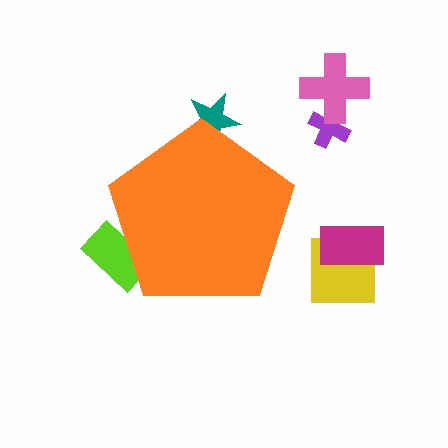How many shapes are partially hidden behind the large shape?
2 shapes are partially hidden.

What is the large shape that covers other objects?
An orange pentagon.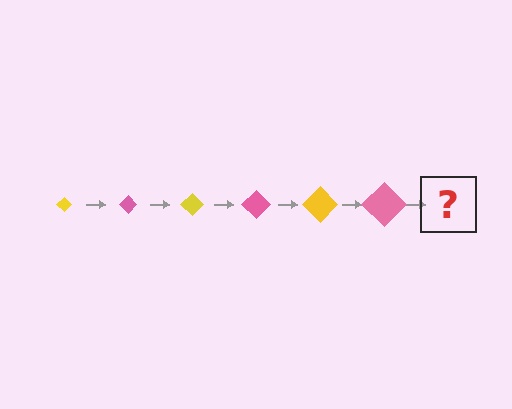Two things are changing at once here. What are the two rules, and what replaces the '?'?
The two rules are that the diamond grows larger each step and the color cycles through yellow and pink. The '?' should be a yellow diamond, larger than the previous one.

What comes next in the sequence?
The next element should be a yellow diamond, larger than the previous one.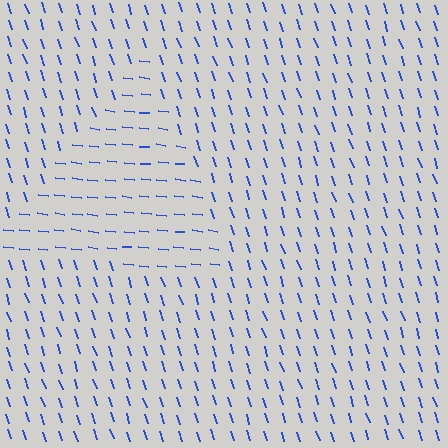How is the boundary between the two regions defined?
The boundary is defined purely by a change in line orientation (approximately 65 degrees difference). All lines are the same color and thickness.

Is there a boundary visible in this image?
Yes, there is a texture boundary formed by a change in line orientation.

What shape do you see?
I see a triangle.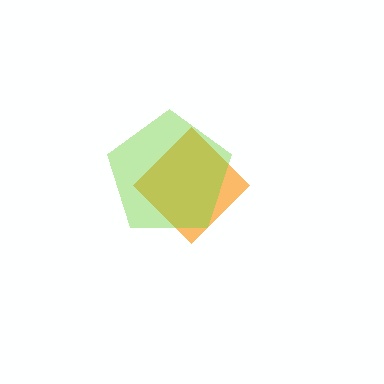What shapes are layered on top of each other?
The layered shapes are: an orange diamond, a lime pentagon.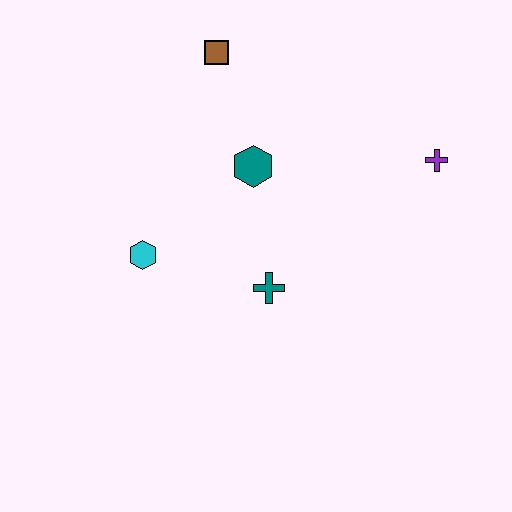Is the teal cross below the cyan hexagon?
Yes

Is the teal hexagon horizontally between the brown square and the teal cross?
Yes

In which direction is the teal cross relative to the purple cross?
The teal cross is to the left of the purple cross.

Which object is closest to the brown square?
The teal hexagon is closest to the brown square.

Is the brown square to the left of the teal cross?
Yes